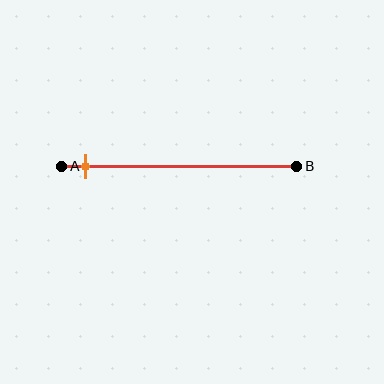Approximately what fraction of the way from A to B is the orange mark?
The orange mark is approximately 10% of the way from A to B.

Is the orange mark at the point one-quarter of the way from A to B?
No, the mark is at about 10% from A, not at the 25% one-quarter point.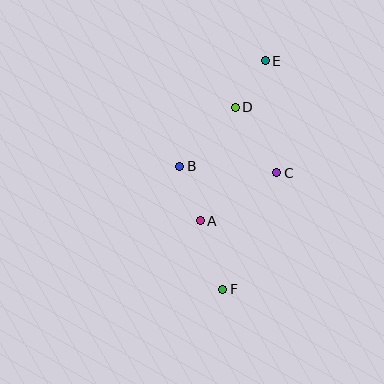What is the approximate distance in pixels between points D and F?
The distance between D and F is approximately 182 pixels.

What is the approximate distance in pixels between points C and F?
The distance between C and F is approximately 129 pixels.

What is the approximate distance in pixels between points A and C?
The distance between A and C is approximately 90 pixels.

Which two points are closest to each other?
Points D and E are closest to each other.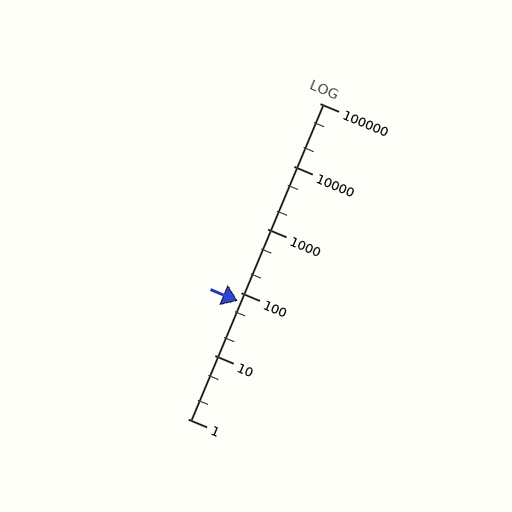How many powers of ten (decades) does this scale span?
The scale spans 5 decades, from 1 to 100000.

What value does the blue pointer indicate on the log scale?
The pointer indicates approximately 74.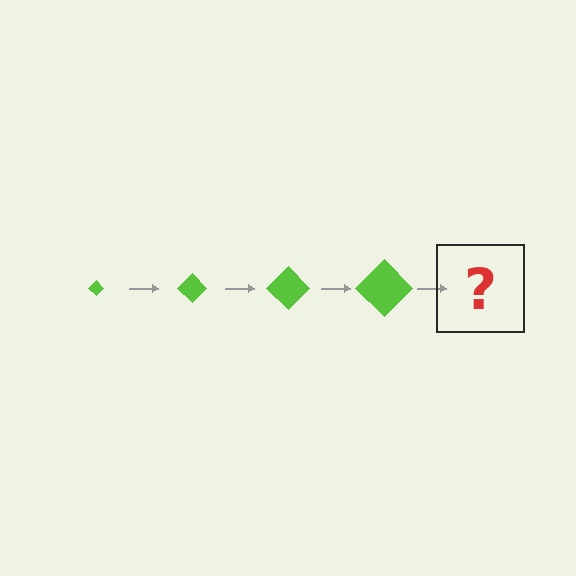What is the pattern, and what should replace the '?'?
The pattern is that the diamond gets progressively larger each step. The '?' should be a lime diamond, larger than the previous one.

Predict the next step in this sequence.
The next step is a lime diamond, larger than the previous one.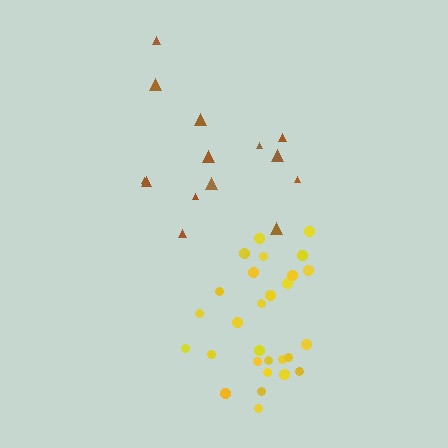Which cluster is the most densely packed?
Yellow.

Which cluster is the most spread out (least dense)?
Brown.